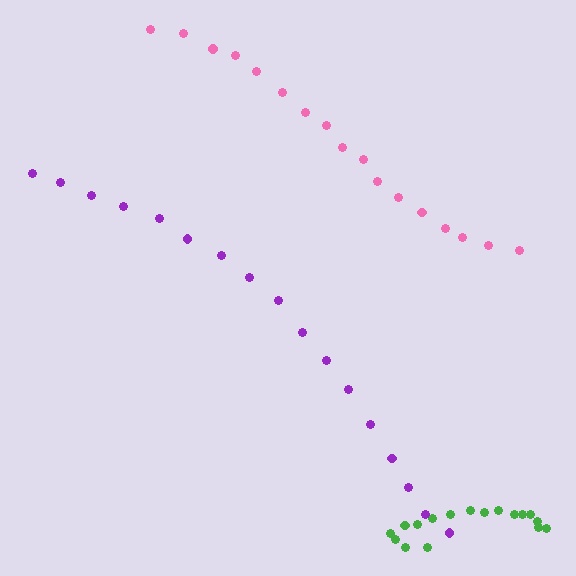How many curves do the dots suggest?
There are 3 distinct paths.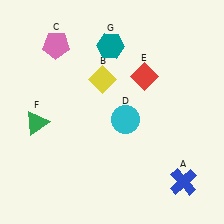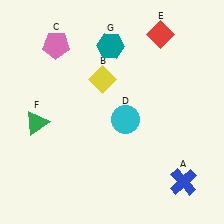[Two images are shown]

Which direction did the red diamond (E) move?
The red diamond (E) moved up.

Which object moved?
The red diamond (E) moved up.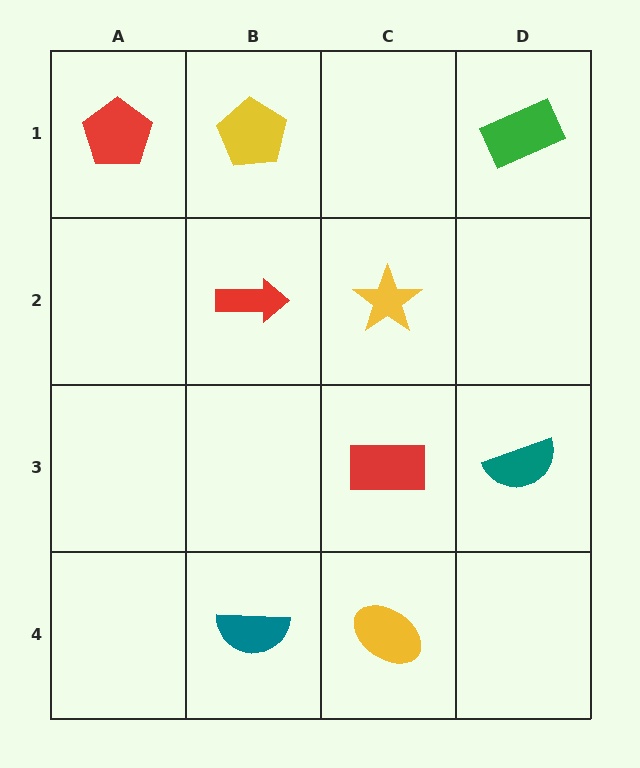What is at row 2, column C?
A yellow star.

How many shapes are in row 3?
2 shapes.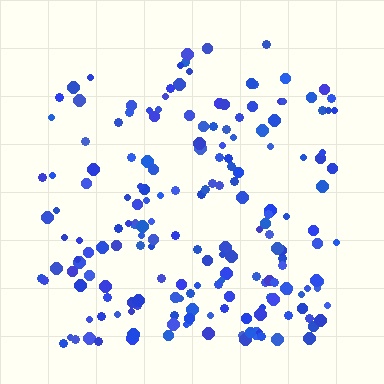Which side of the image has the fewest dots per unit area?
The top.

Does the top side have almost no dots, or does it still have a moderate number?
Still a moderate number, just noticeably fewer than the bottom.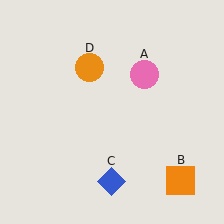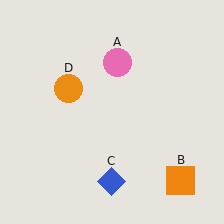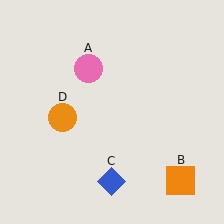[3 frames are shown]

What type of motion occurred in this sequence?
The pink circle (object A), orange circle (object D) rotated counterclockwise around the center of the scene.